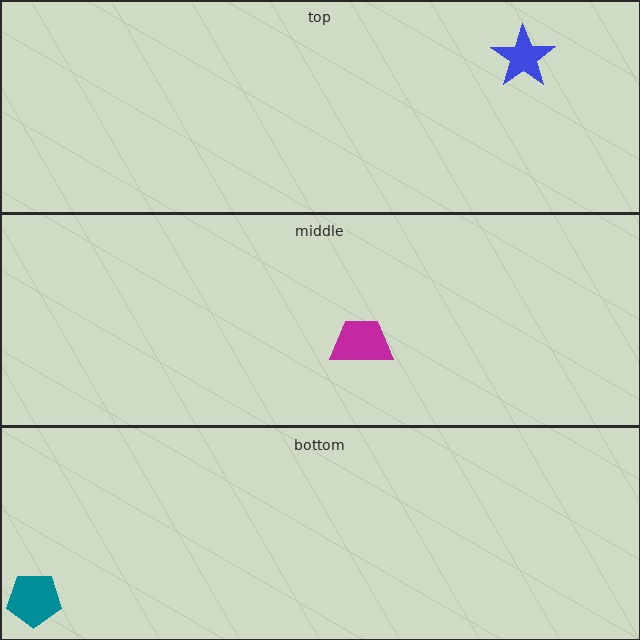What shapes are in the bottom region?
The teal pentagon.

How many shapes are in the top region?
1.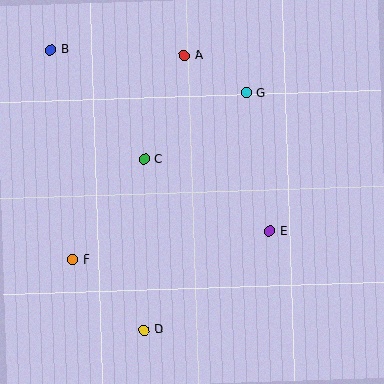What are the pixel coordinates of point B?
Point B is at (51, 50).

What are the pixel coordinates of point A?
Point A is at (185, 56).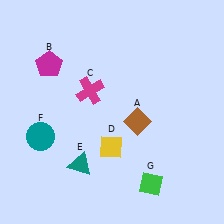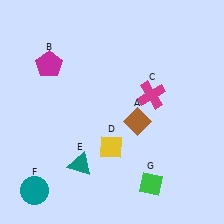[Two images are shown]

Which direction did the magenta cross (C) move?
The magenta cross (C) moved right.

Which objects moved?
The objects that moved are: the magenta cross (C), the teal circle (F).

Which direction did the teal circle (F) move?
The teal circle (F) moved down.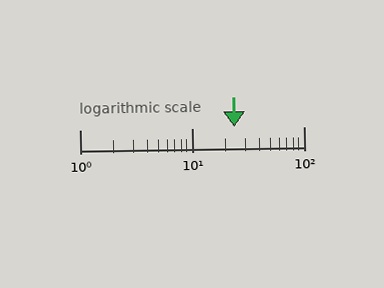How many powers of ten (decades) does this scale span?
The scale spans 2 decades, from 1 to 100.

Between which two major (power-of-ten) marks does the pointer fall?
The pointer is between 10 and 100.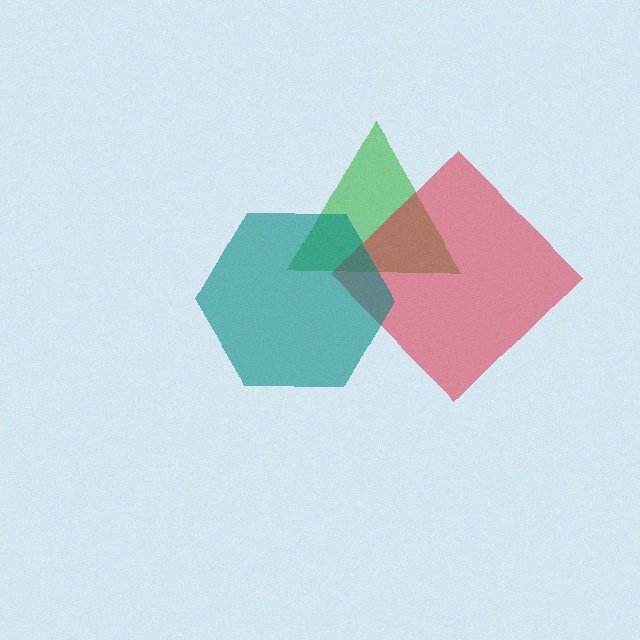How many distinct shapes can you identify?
There are 3 distinct shapes: a green triangle, a red diamond, a teal hexagon.